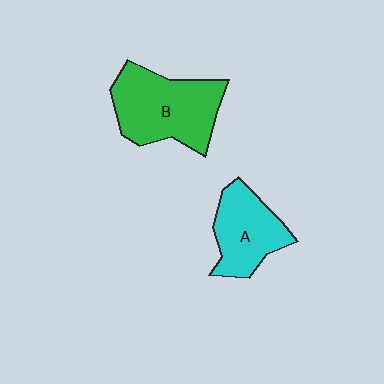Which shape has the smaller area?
Shape A (cyan).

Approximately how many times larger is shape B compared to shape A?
Approximately 1.4 times.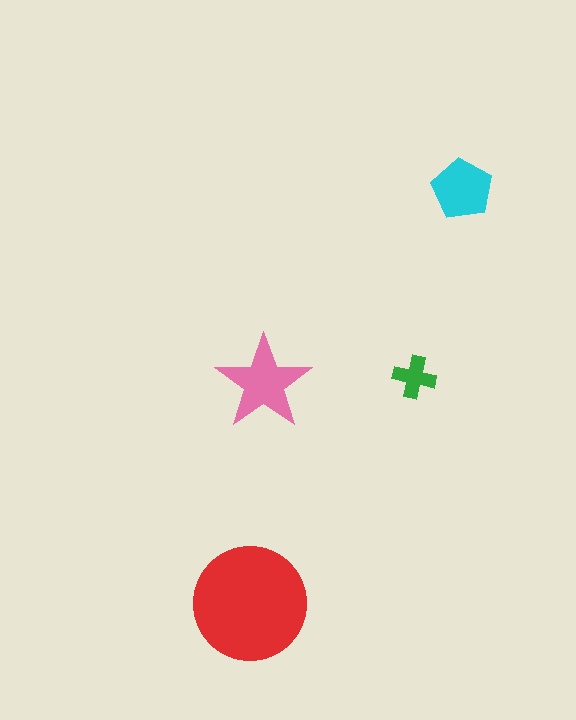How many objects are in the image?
There are 4 objects in the image.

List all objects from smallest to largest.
The green cross, the cyan pentagon, the pink star, the red circle.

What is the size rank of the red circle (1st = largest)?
1st.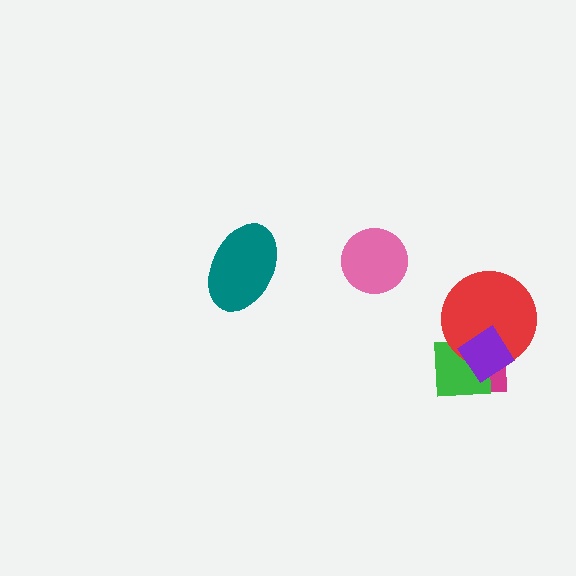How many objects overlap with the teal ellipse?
0 objects overlap with the teal ellipse.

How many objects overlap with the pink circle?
0 objects overlap with the pink circle.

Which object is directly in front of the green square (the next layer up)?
The red circle is directly in front of the green square.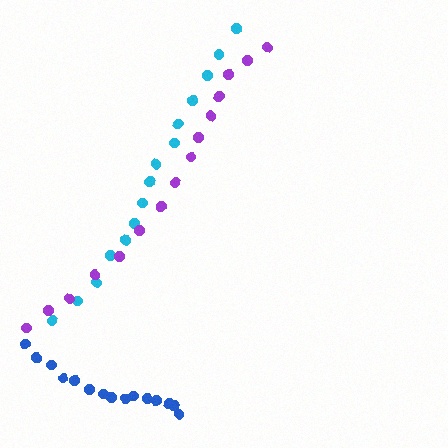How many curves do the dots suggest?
There are 3 distinct paths.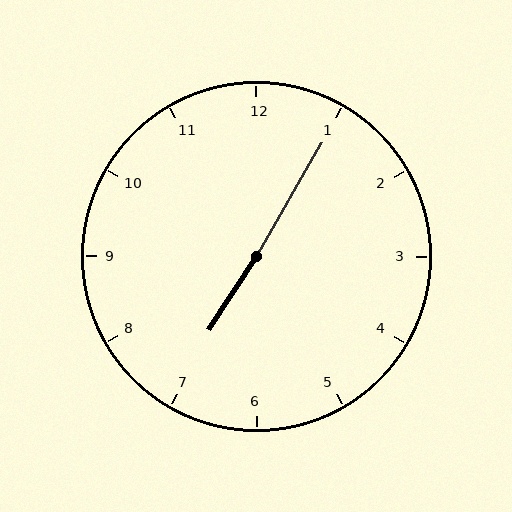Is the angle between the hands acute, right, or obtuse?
It is obtuse.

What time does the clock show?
7:05.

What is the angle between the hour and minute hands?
Approximately 178 degrees.